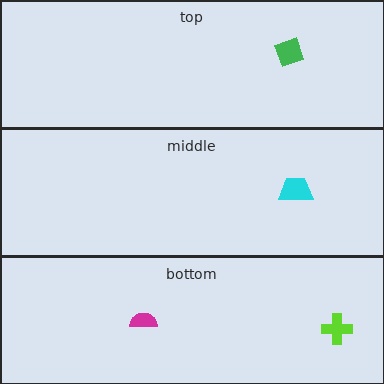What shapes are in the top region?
The green diamond.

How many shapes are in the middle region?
1.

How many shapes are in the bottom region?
2.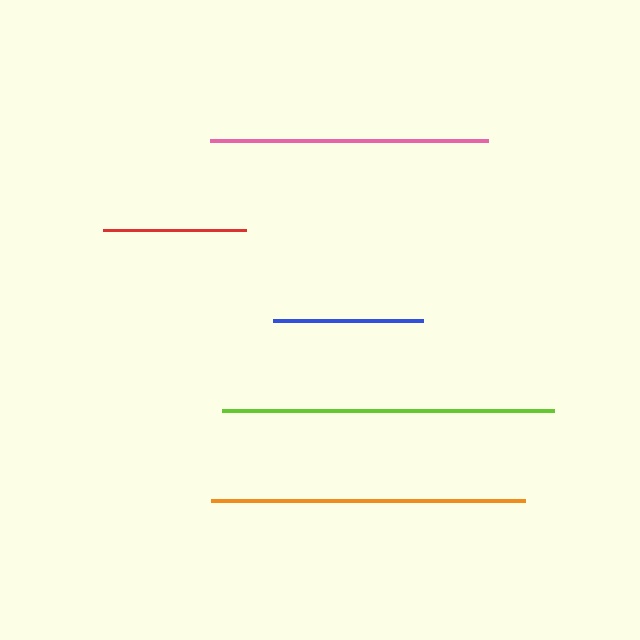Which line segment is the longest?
The lime line is the longest at approximately 332 pixels.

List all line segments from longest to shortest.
From longest to shortest: lime, orange, pink, blue, red.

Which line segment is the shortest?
The red line is the shortest at approximately 143 pixels.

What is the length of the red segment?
The red segment is approximately 143 pixels long.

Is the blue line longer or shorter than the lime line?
The lime line is longer than the blue line.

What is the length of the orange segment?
The orange segment is approximately 314 pixels long.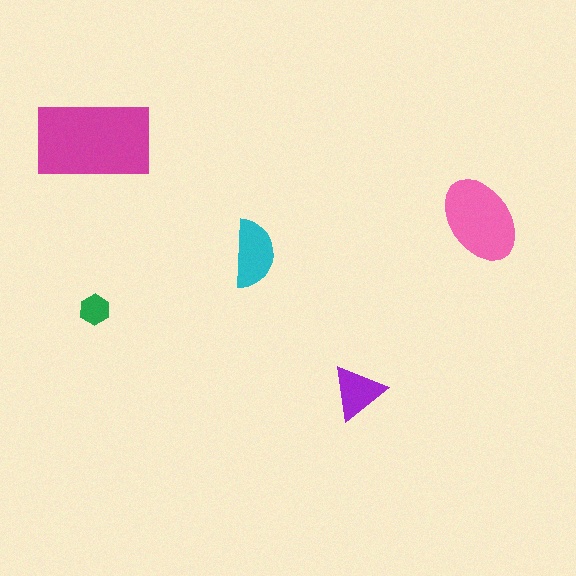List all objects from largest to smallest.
The magenta rectangle, the pink ellipse, the cyan semicircle, the purple triangle, the green hexagon.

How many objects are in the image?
There are 5 objects in the image.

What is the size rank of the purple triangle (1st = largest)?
4th.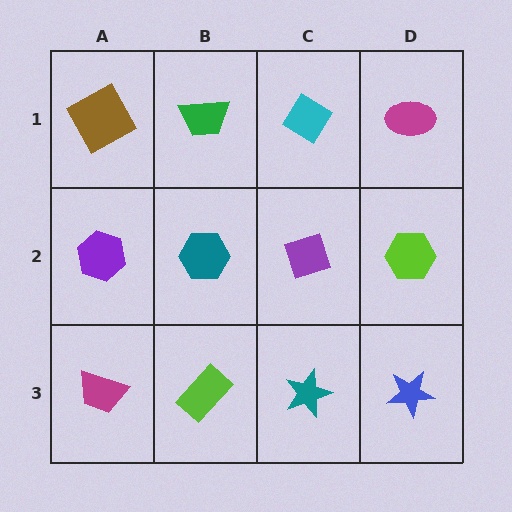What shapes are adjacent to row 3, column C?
A purple diamond (row 2, column C), a lime rectangle (row 3, column B), a blue star (row 3, column D).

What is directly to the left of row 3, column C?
A lime rectangle.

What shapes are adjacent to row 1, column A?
A purple hexagon (row 2, column A), a green trapezoid (row 1, column B).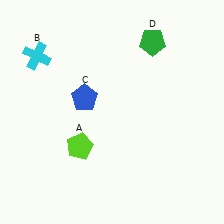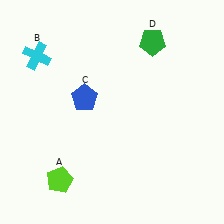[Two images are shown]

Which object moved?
The lime pentagon (A) moved down.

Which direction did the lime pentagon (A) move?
The lime pentagon (A) moved down.